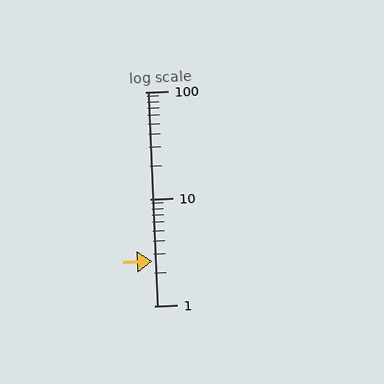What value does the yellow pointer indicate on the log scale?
The pointer indicates approximately 2.6.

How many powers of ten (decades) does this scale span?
The scale spans 2 decades, from 1 to 100.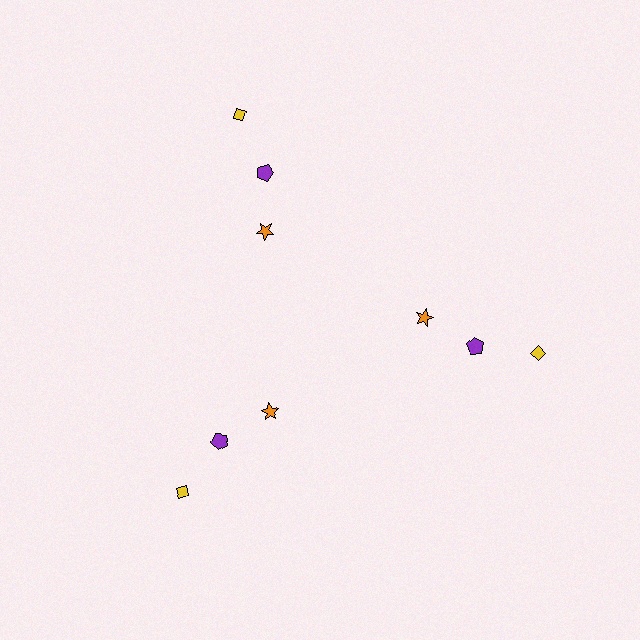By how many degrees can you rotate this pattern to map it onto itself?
The pattern maps onto itself every 120 degrees of rotation.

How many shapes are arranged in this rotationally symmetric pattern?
There are 9 shapes, arranged in 3 groups of 3.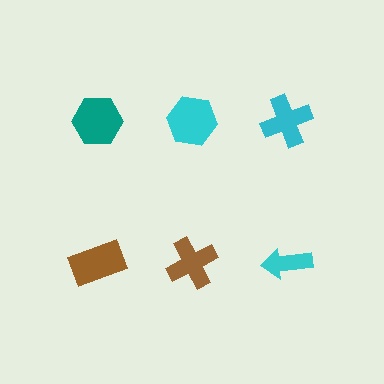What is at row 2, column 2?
A brown cross.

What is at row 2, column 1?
A brown rectangle.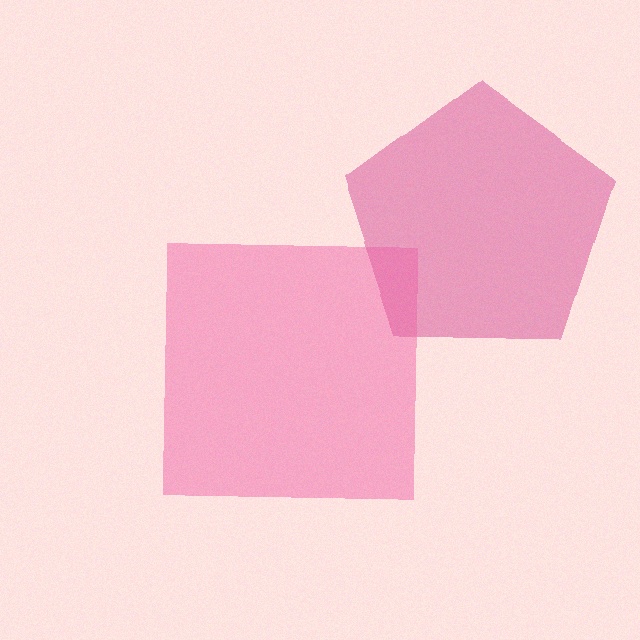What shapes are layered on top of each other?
The layered shapes are: a magenta pentagon, a pink square.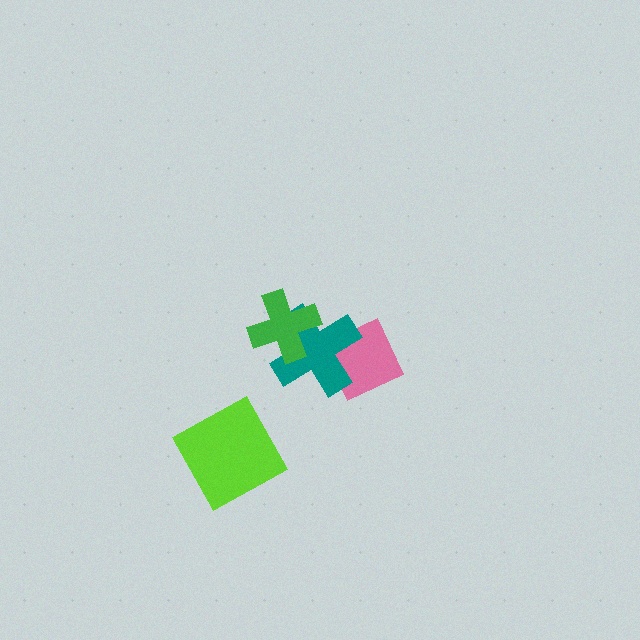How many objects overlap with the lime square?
0 objects overlap with the lime square.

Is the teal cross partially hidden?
Yes, it is partially covered by another shape.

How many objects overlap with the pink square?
1 object overlaps with the pink square.